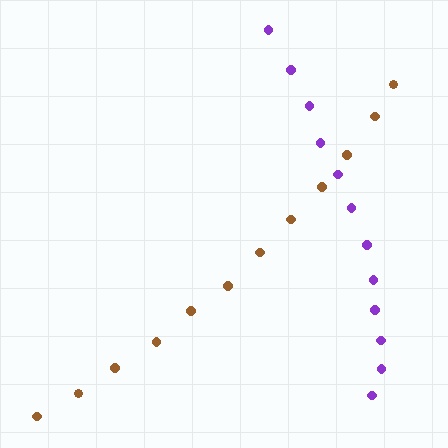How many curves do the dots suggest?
There are 2 distinct paths.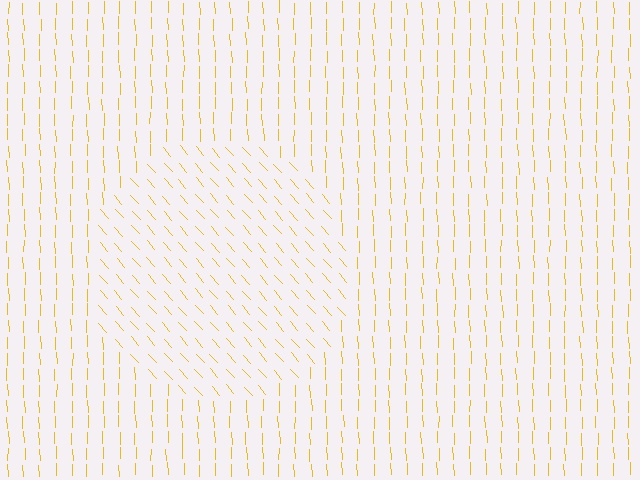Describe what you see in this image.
The image is filled with small yellow line segments. A circle region in the image has lines oriented differently from the surrounding lines, creating a visible texture boundary.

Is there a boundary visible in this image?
Yes, there is a texture boundary formed by a change in line orientation.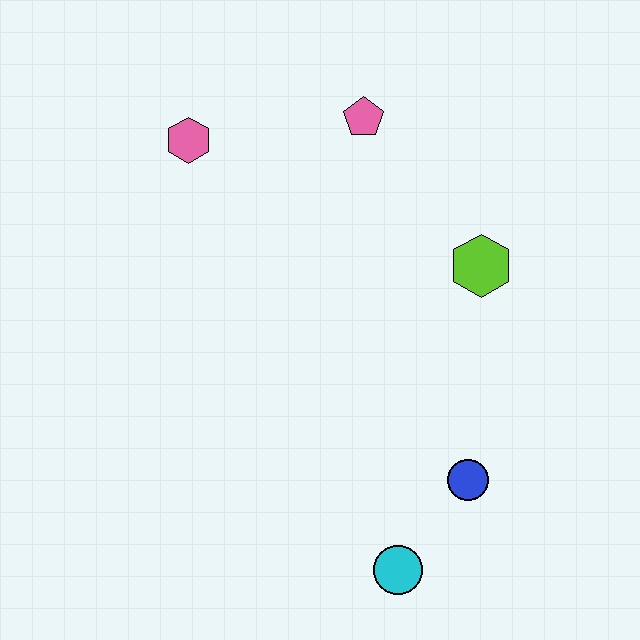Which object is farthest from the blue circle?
The pink hexagon is farthest from the blue circle.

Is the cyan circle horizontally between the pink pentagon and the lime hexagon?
Yes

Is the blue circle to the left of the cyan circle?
No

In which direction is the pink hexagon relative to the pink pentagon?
The pink hexagon is to the left of the pink pentagon.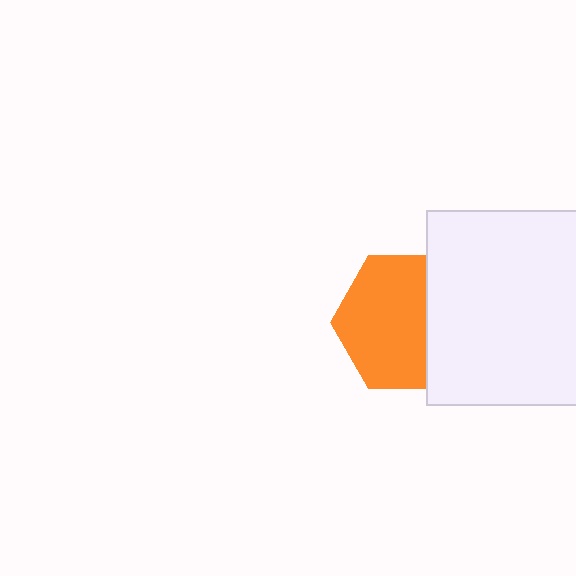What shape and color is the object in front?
The object in front is a white square.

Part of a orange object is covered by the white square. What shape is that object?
It is a hexagon.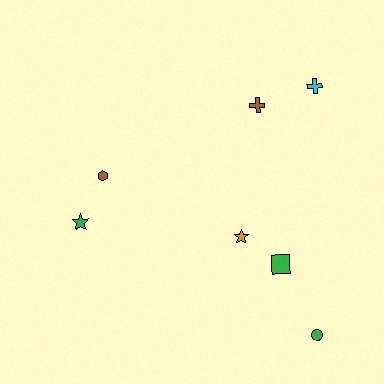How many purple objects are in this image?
There are no purple objects.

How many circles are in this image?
There is 1 circle.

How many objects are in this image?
There are 7 objects.